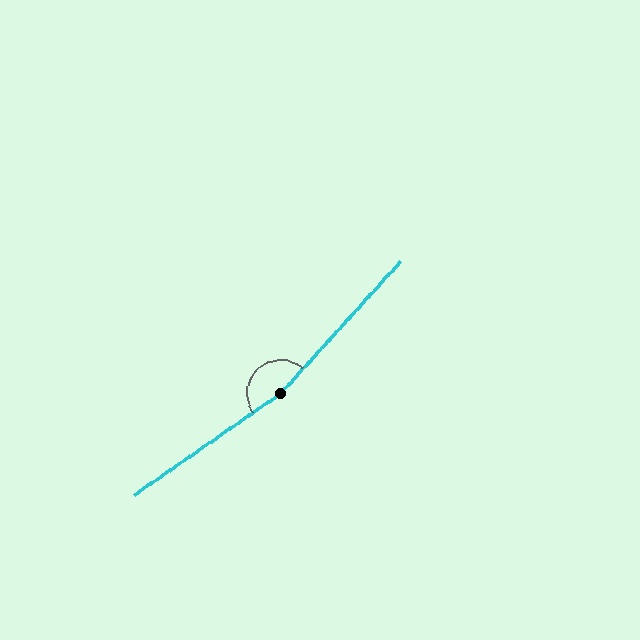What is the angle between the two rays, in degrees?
Approximately 167 degrees.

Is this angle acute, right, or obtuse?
It is obtuse.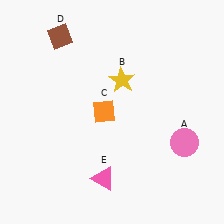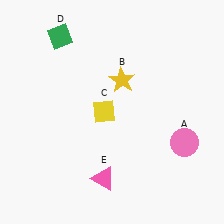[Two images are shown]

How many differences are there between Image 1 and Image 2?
There are 2 differences between the two images.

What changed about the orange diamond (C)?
In Image 1, C is orange. In Image 2, it changed to yellow.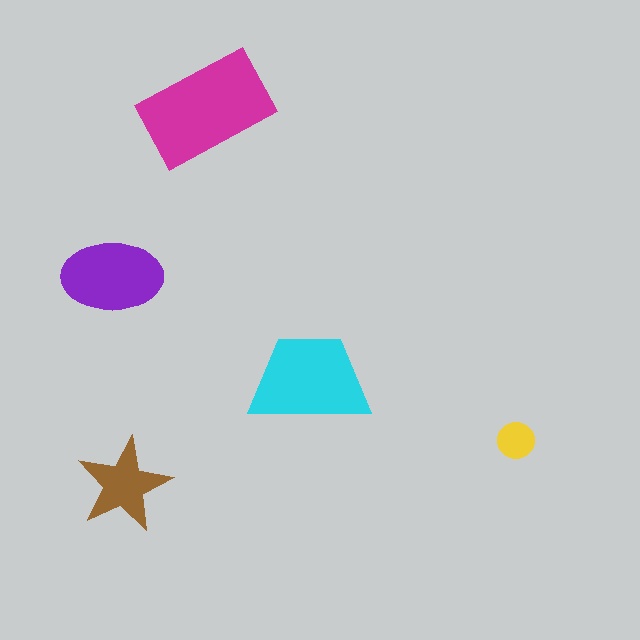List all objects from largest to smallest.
The magenta rectangle, the cyan trapezoid, the purple ellipse, the brown star, the yellow circle.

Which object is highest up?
The magenta rectangle is topmost.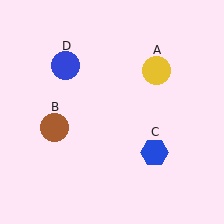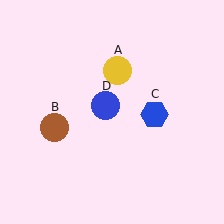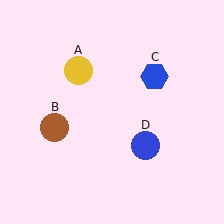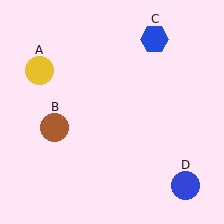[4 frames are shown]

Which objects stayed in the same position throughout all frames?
Brown circle (object B) remained stationary.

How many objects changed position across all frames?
3 objects changed position: yellow circle (object A), blue hexagon (object C), blue circle (object D).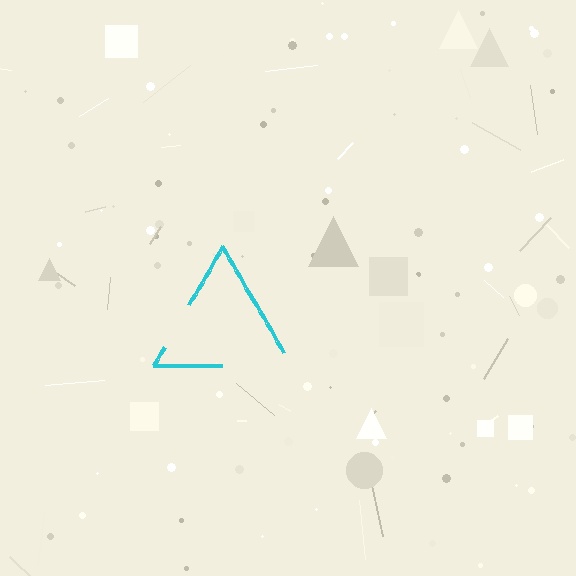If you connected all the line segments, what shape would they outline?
They would outline a triangle.